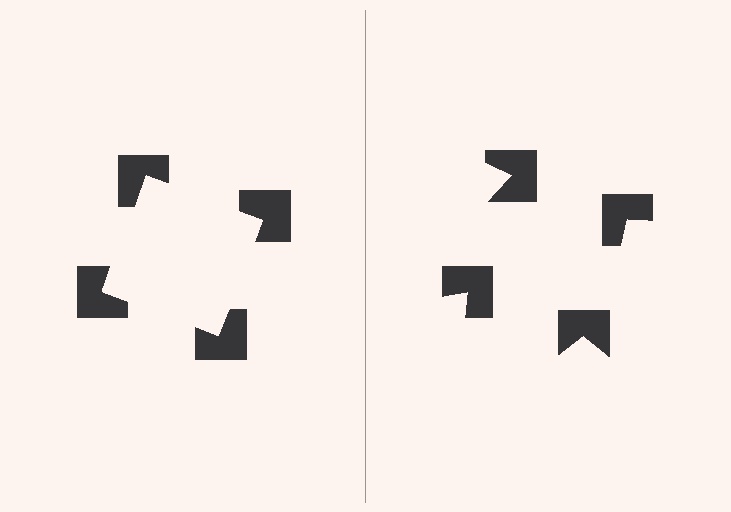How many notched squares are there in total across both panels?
8 — 4 on each side.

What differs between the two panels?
The notched squares are positioned identically on both sides; only the wedge orientations differ. On the left they align to a square; on the right they are misaligned.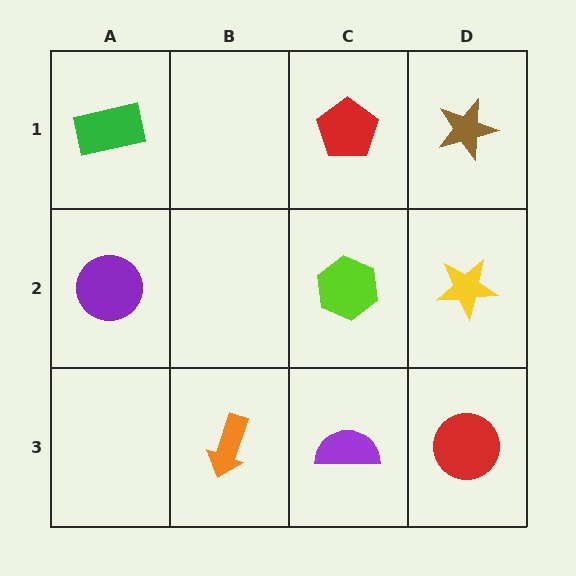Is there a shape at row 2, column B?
No, that cell is empty.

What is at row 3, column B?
An orange arrow.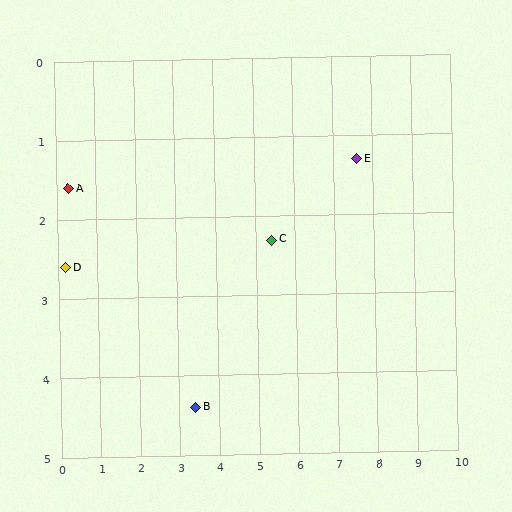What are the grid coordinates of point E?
Point E is at approximately (7.6, 1.3).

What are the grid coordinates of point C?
Point C is at approximately (5.4, 2.3).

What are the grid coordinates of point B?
Point B is at approximately (3.4, 4.4).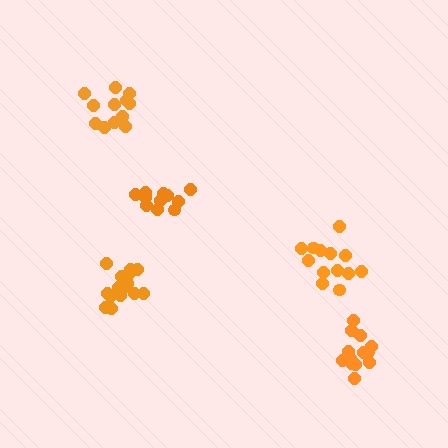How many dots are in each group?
Group 1: 13 dots, Group 2: 17 dots, Group 3: 12 dots, Group 4: 11 dots, Group 5: 14 dots (67 total).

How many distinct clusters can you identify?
There are 5 distinct clusters.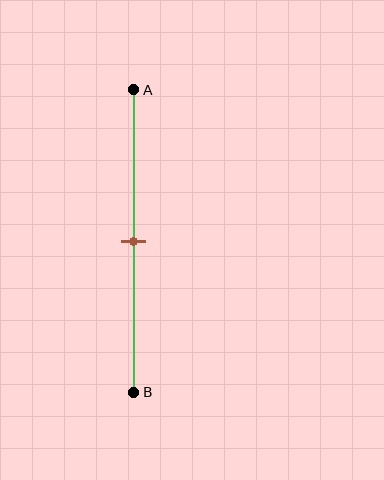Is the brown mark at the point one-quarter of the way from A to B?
No, the mark is at about 50% from A, not at the 25% one-quarter point.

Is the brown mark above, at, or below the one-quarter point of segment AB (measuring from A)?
The brown mark is below the one-quarter point of segment AB.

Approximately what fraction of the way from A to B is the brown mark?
The brown mark is approximately 50% of the way from A to B.